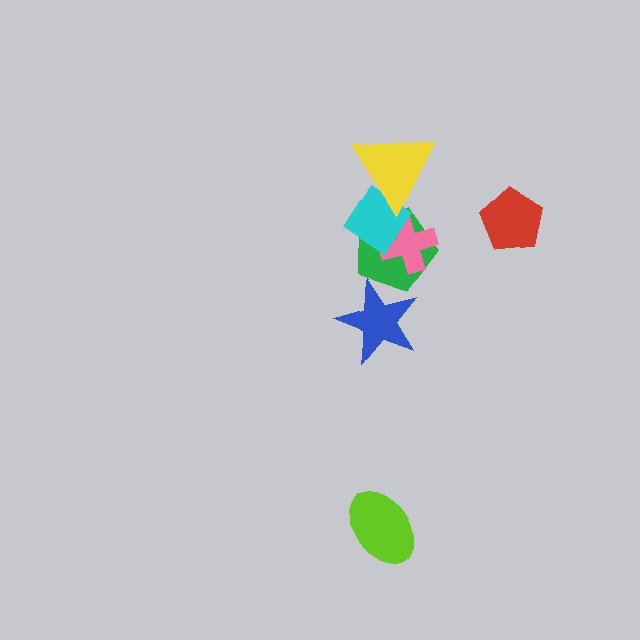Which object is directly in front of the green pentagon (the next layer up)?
The pink cross is directly in front of the green pentagon.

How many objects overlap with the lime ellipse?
0 objects overlap with the lime ellipse.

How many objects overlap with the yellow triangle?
2 objects overlap with the yellow triangle.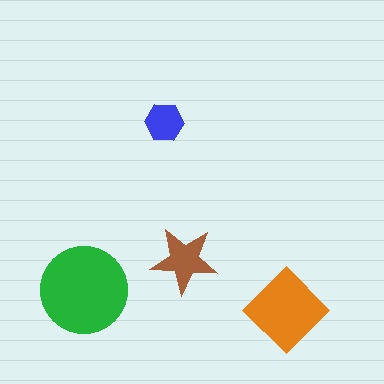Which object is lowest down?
The orange diamond is bottommost.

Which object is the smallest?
The blue hexagon.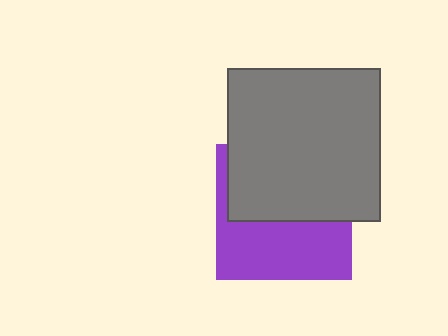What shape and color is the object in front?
The object in front is a gray square.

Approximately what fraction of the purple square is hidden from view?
Roughly 52% of the purple square is hidden behind the gray square.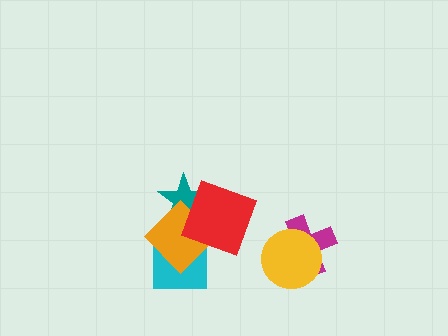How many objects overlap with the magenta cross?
1 object overlaps with the magenta cross.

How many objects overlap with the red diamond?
3 objects overlap with the red diamond.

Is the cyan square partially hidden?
Yes, it is partially covered by another shape.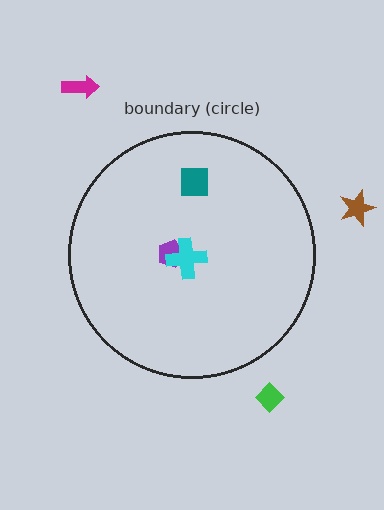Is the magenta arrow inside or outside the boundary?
Outside.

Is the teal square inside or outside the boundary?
Inside.